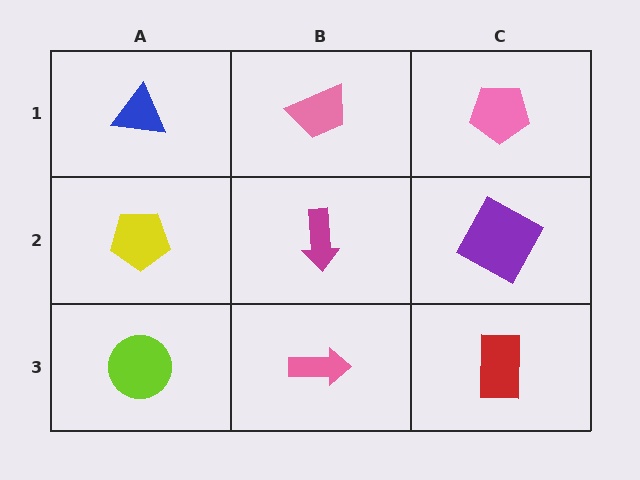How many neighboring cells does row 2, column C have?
3.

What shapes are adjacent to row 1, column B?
A magenta arrow (row 2, column B), a blue triangle (row 1, column A), a pink pentagon (row 1, column C).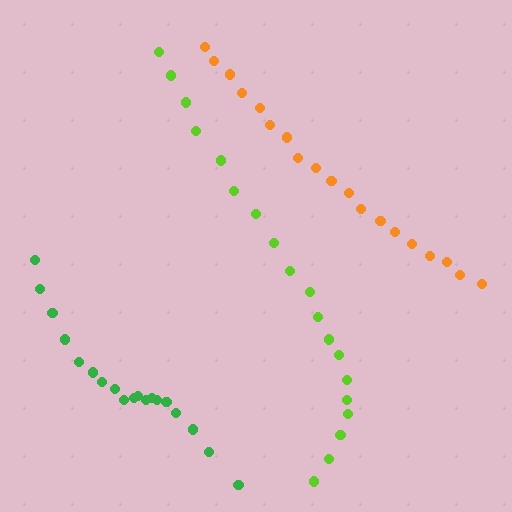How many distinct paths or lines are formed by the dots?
There are 3 distinct paths.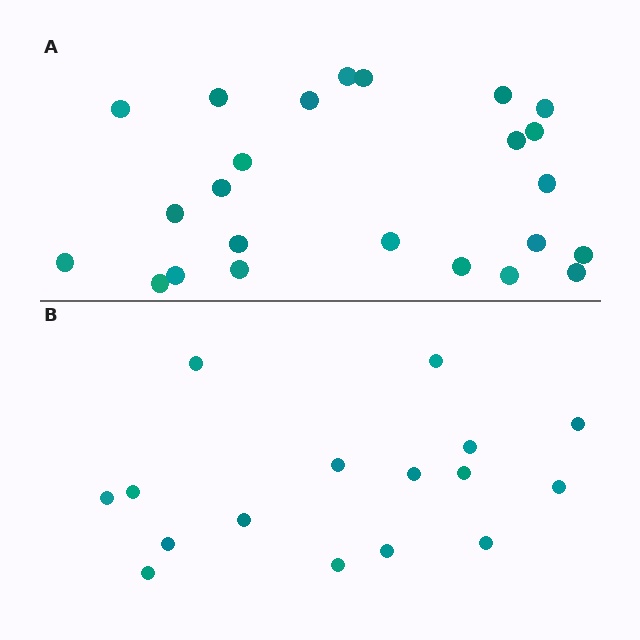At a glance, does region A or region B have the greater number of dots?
Region A (the top region) has more dots.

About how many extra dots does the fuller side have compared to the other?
Region A has roughly 8 or so more dots than region B.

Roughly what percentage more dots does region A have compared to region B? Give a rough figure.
About 50% more.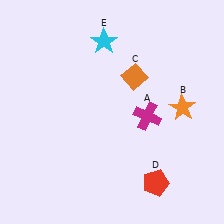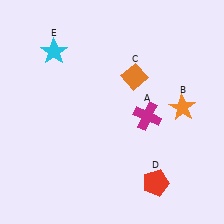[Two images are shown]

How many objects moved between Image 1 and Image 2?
1 object moved between the two images.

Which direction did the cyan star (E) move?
The cyan star (E) moved left.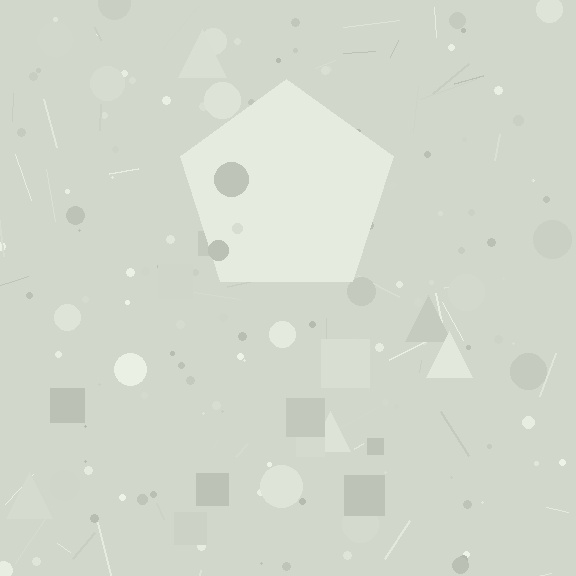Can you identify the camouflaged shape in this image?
The camouflaged shape is a pentagon.